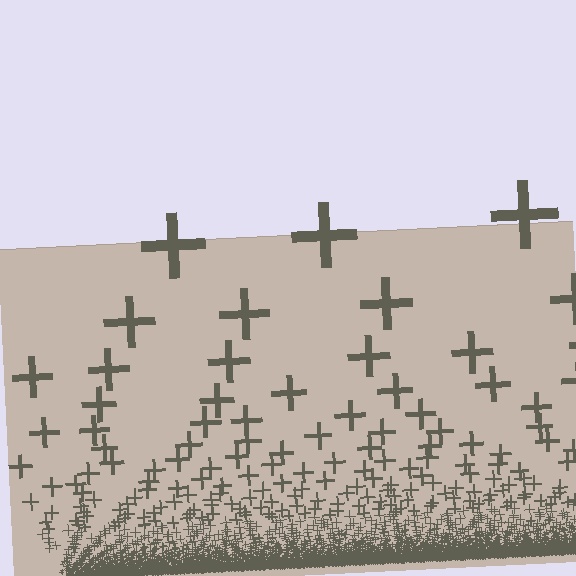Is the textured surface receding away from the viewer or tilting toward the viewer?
The surface appears to tilt toward the viewer. Texture elements get larger and sparser toward the top.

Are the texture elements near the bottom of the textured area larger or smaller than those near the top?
Smaller. The gradient is inverted — elements near the bottom are smaller and denser.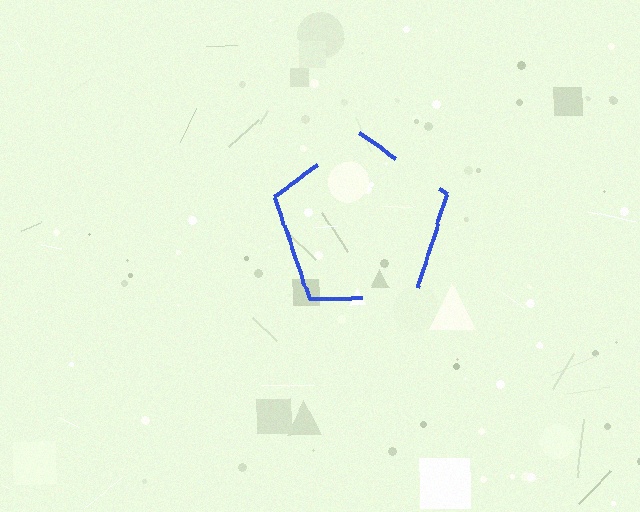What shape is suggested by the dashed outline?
The dashed outline suggests a pentagon.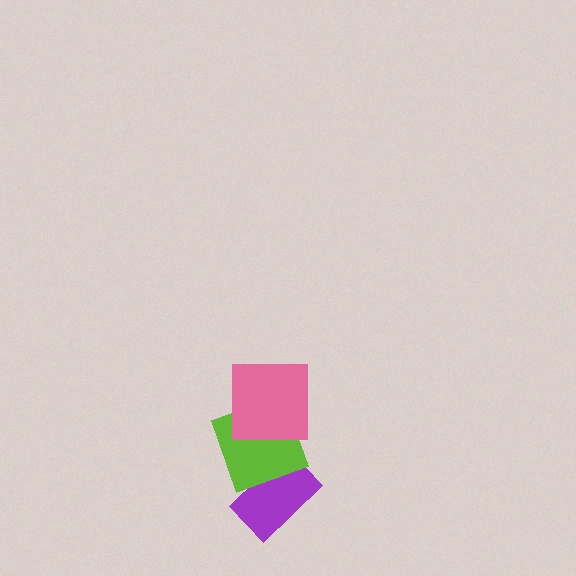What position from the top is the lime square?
The lime square is 2nd from the top.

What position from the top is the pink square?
The pink square is 1st from the top.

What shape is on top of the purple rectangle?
The lime square is on top of the purple rectangle.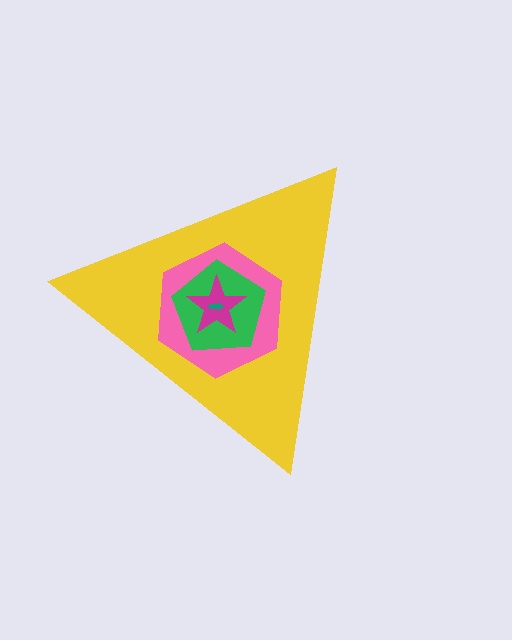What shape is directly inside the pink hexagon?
The green pentagon.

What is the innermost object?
The teal arrow.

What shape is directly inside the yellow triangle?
The pink hexagon.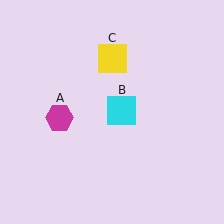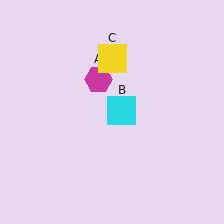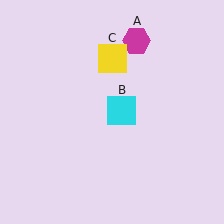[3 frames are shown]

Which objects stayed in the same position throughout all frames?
Cyan square (object B) and yellow square (object C) remained stationary.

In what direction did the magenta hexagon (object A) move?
The magenta hexagon (object A) moved up and to the right.